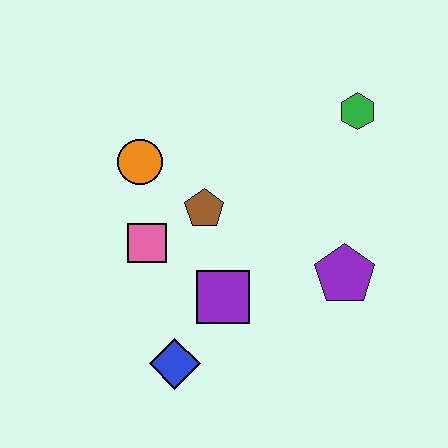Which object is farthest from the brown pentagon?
The green hexagon is farthest from the brown pentagon.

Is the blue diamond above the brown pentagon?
No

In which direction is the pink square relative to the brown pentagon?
The pink square is to the left of the brown pentagon.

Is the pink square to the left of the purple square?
Yes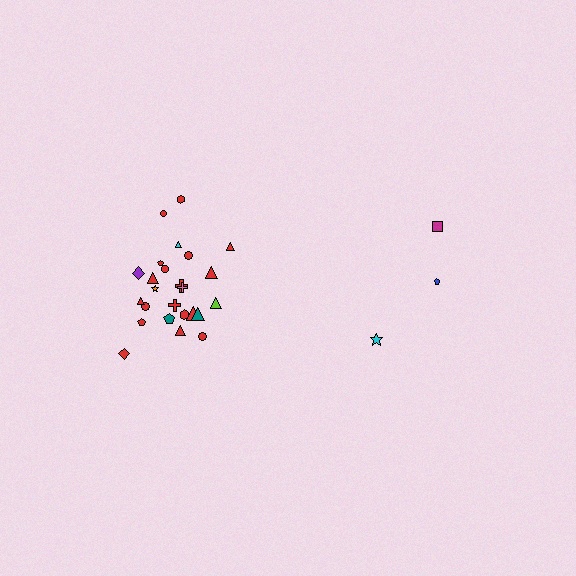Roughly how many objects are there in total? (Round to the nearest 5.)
Roughly 30 objects in total.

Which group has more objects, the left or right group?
The left group.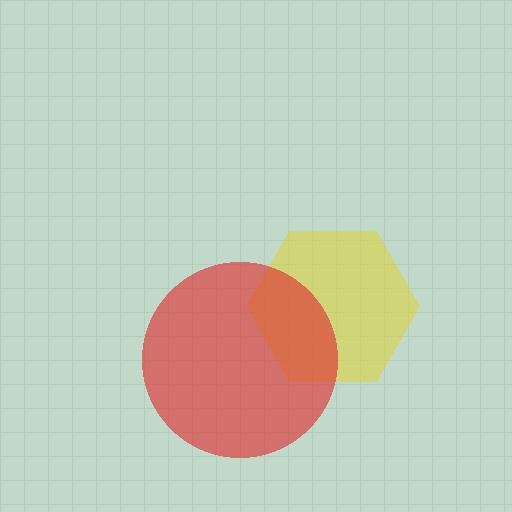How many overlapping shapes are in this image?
There are 2 overlapping shapes in the image.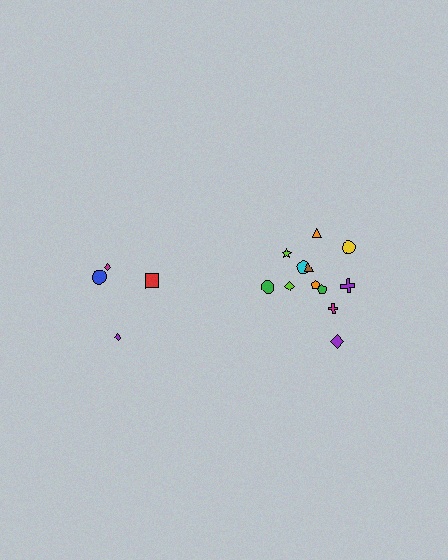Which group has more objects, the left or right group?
The right group.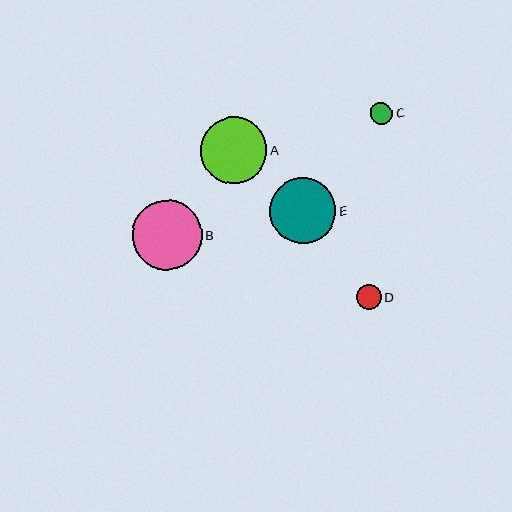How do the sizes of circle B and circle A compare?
Circle B and circle A are approximately the same size.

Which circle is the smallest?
Circle C is the smallest with a size of approximately 22 pixels.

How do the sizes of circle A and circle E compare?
Circle A and circle E are approximately the same size.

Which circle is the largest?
Circle B is the largest with a size of approximately 70 pixels.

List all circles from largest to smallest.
From largest to smallest: B, A, E, D, C.